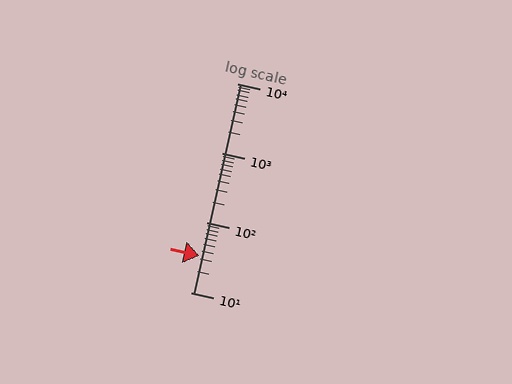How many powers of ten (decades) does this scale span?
The scale spans 3 decades, from 10 to 10000.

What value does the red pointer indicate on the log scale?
The pointer indicates approximately 34.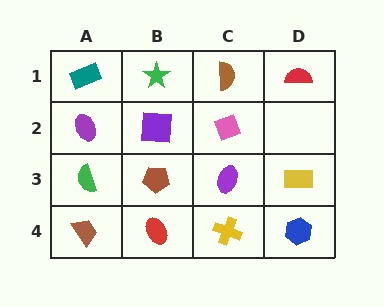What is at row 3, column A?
A green semicircle.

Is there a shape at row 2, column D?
No, that cell is empty.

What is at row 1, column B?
A green star.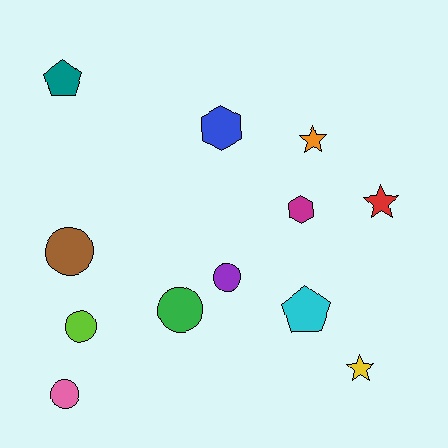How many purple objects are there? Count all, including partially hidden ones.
There is 1 purple object.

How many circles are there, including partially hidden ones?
There are 5 circles.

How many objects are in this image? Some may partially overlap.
There are 12 objects.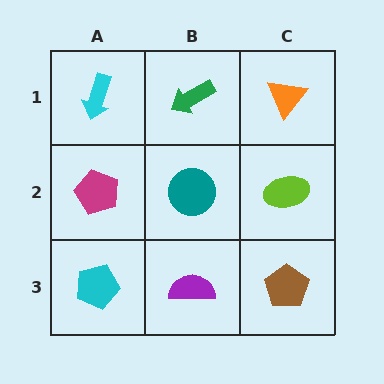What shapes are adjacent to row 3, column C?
A lime ellipse (row 2, column C), a purple semicircle (row 3, column B).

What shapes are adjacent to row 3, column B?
A teal circle (row 2, column B), a cyan pentagon (row 3, column A), a brown pentagon (row 3, column C).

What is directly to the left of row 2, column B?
A magenta pentagon.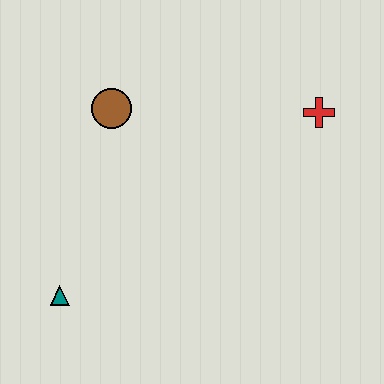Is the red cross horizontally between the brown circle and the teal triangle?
No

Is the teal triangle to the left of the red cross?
Yes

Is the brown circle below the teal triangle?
No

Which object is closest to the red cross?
The brown circle is closest to the red cross.